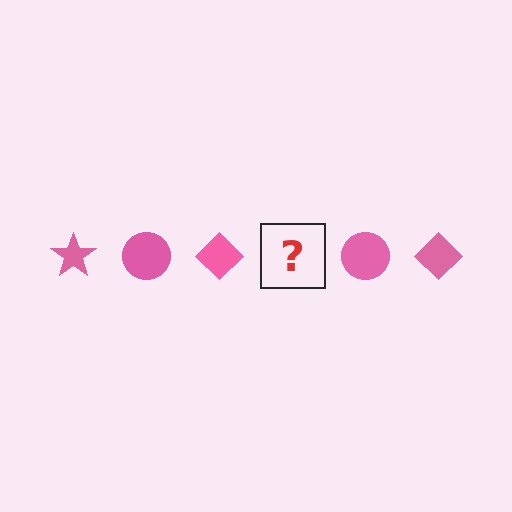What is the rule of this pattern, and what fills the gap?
The rule is that the pattern cycles through star, circle, diamond shapes in pink. The gap should be filled with a pink star.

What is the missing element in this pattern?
The missing element is a pink star.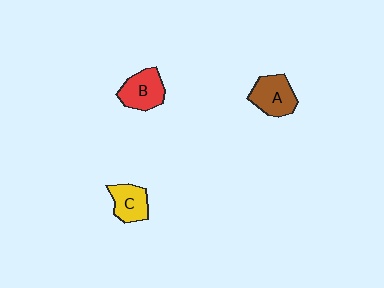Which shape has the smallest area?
Shape C (yellow).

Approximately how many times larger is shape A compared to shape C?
Approximately 1.2 times.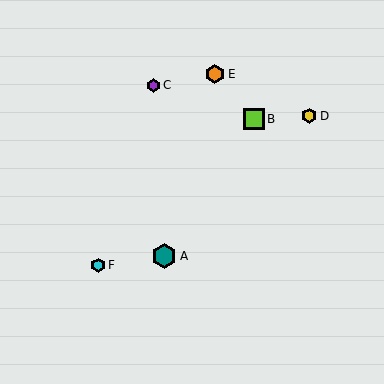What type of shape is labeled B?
Shape B is a lime square.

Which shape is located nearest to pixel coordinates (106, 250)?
The cyan hexagon (labeled F) at (98, 265) is nearest to that location.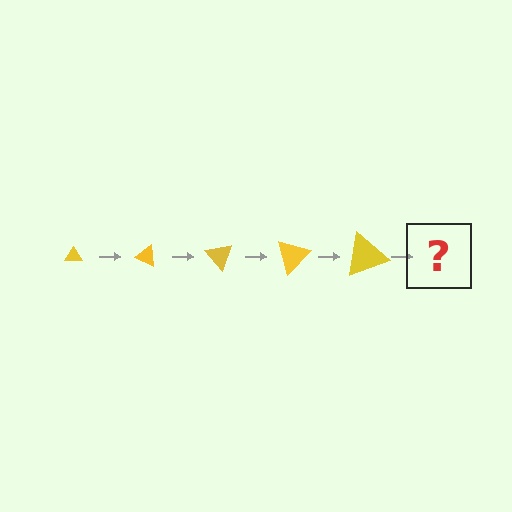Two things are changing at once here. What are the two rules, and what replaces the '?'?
The two rules are that the triangle grows larger each step and it rotates 25 degrees each step. The '?' should be a triangle, larger than the previous one and rotated 125 degrees from the start.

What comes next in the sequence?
The next element should be a triangle, larger than the previous one and rotated 125 degrees from the start.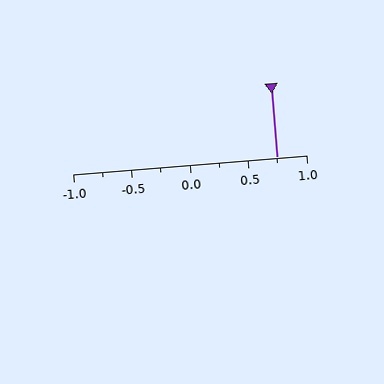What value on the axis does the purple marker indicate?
The marker indicates approximately 0.75.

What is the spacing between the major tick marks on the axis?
The major ticks are spaced 0.5 apart.